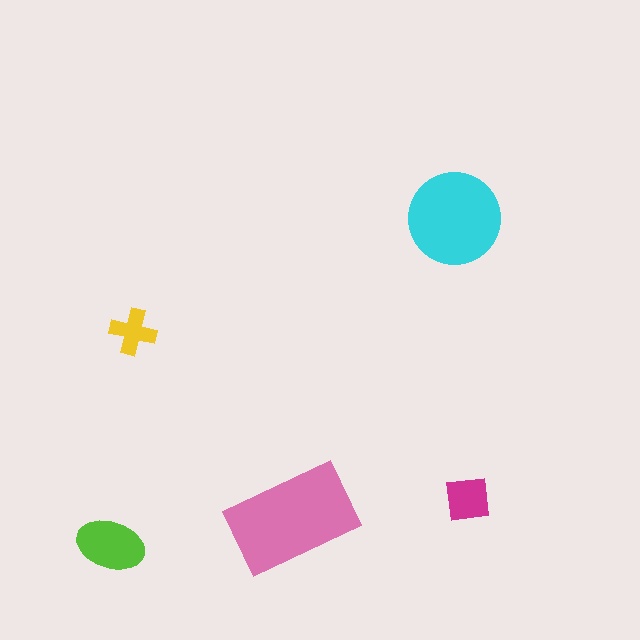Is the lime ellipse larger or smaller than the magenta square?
Larger.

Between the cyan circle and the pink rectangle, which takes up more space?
The pink rectangle.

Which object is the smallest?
The yellow cross.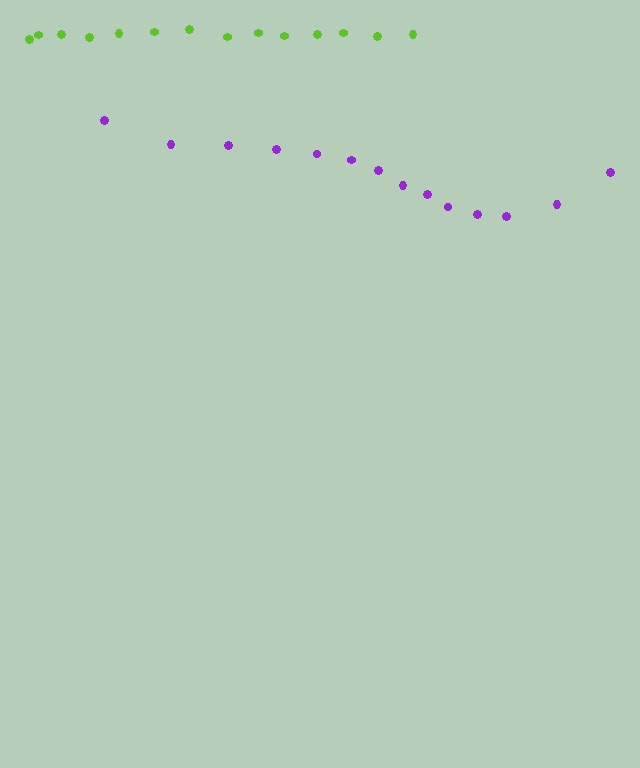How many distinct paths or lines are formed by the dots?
There are 2 distinct paths.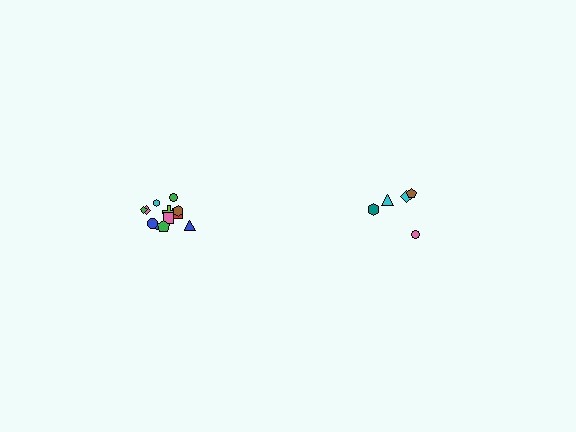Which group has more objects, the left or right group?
The left group.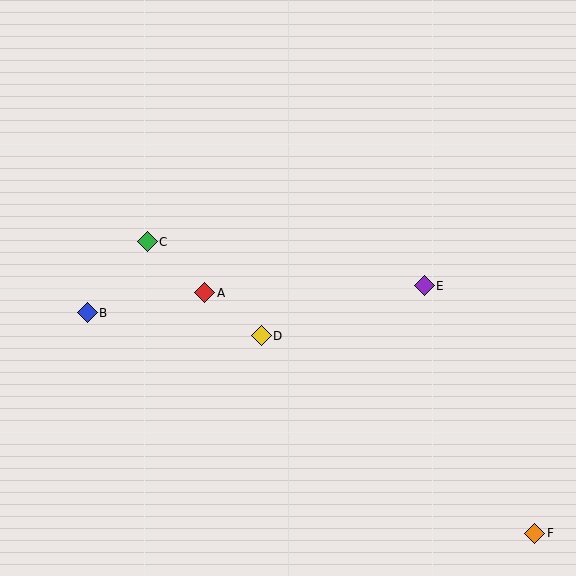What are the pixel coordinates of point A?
Point A is at (205, 293).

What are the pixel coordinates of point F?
Point F is at (535, 533).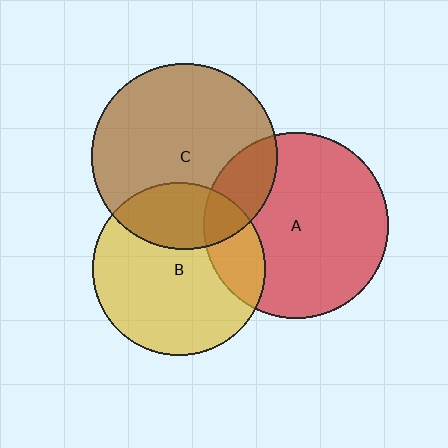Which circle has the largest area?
Circle C (brown).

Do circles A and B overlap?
Yes.